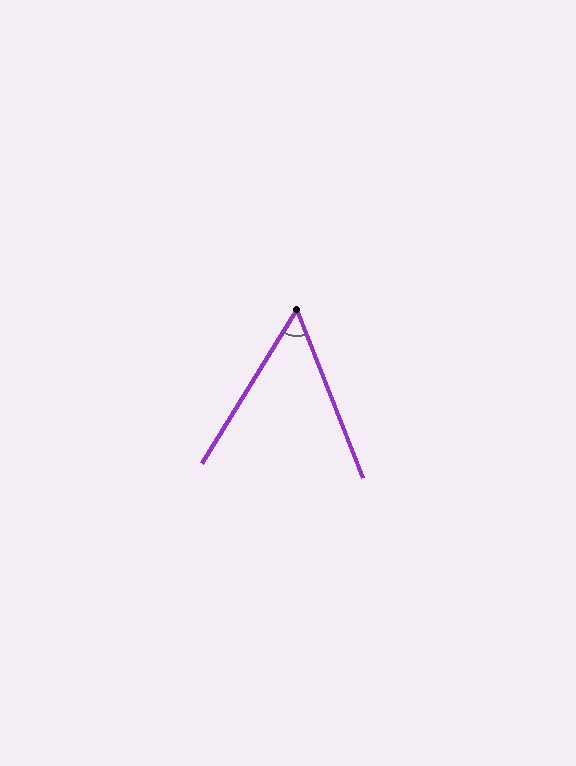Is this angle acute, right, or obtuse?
It is acute.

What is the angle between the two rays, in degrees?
Approximately 53 degrees.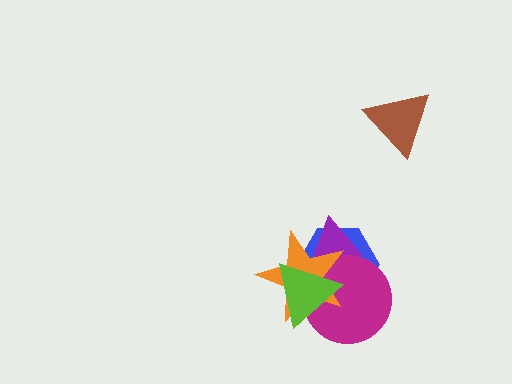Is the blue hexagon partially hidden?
Yes, it is partially covered by another shape.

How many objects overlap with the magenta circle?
4 objects overlap with the magenta circle.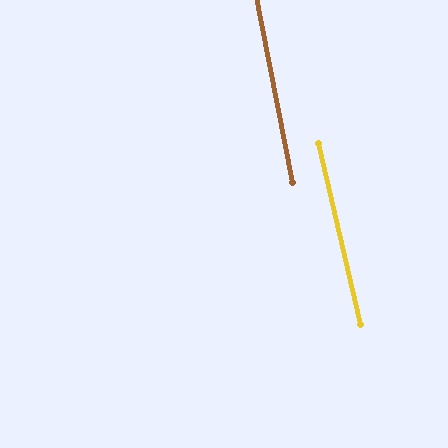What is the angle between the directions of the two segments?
Approximately 2 degrees.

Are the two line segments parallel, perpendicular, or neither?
Parallel — their directions differ by only 1.9°.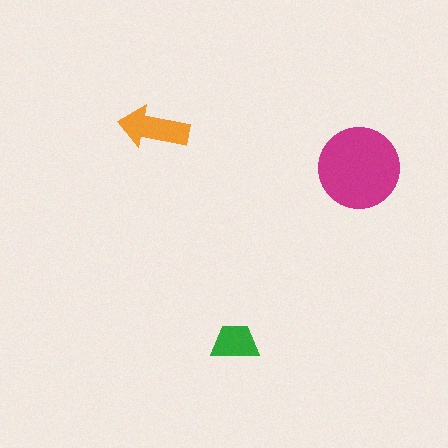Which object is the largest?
The magenta circle.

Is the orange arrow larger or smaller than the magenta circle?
Smaller.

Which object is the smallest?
The green trapezoid.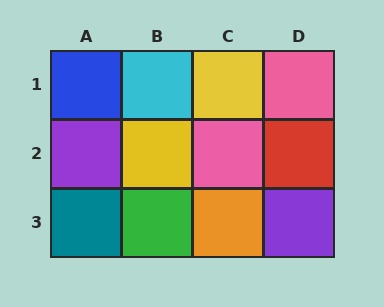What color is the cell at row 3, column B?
Green.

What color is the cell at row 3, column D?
Purple.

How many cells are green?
1 cell is green.